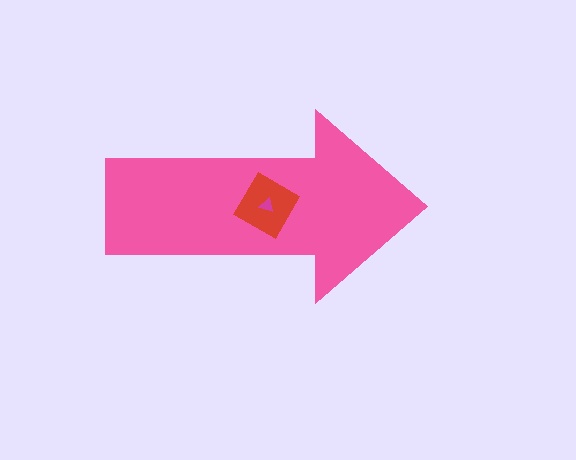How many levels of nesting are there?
3.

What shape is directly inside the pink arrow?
The red diamond.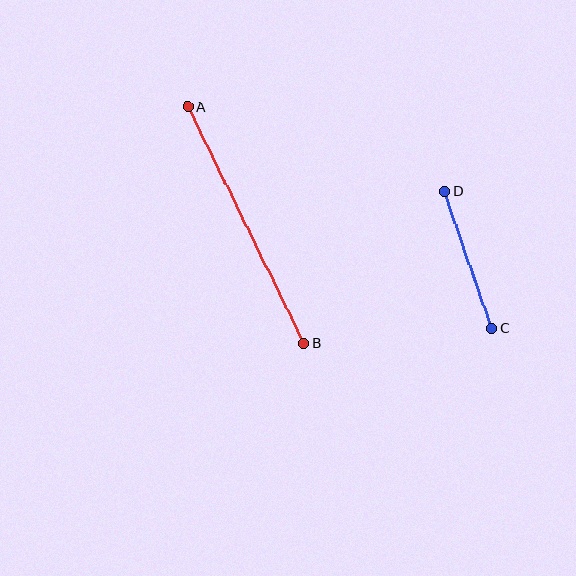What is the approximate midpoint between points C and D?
The midpoint is at approximately (468, 260) pixels.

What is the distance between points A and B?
The distance is approximately 263 pixels.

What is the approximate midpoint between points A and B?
The midpoint is at approximately (246, 225) pixels.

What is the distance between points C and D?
The distance is approximately 145 pixels.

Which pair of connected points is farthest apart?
Points A and B are farthest apart.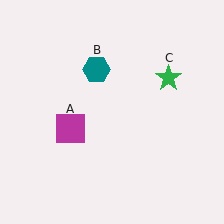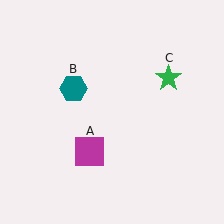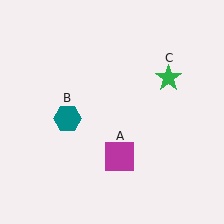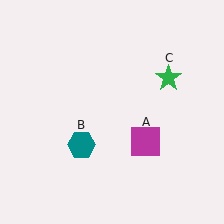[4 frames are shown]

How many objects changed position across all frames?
2 objects changed position: magenta square (object A), teal hexagon (object B).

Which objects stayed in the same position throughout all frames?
Green star (object C) remained stationary.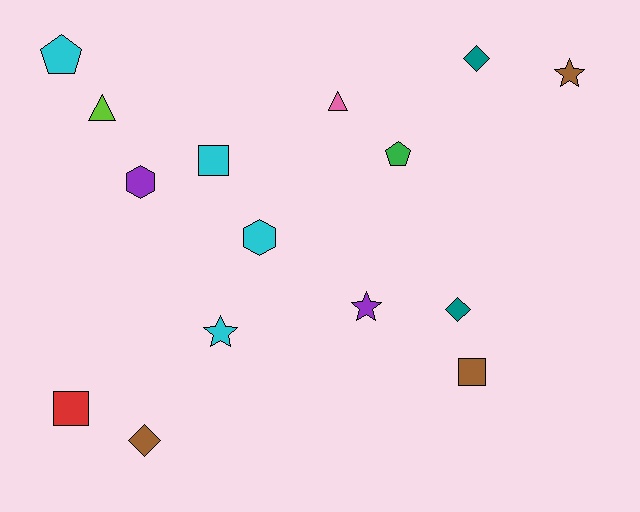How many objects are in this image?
There are 15 objects.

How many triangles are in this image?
There are 2 triangles.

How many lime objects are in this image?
There is 1 lime object.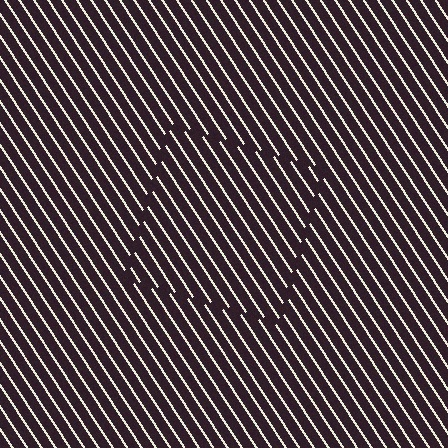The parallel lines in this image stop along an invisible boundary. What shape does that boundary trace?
An illusory square. The interior of the shape contains the same grating, shifted by half a period — the contour is defined by the phase discontinuity where line-ends from the inner and outer gratings abut.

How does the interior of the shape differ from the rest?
The interior of the shape contains the same grating, shifted by half a period — the contour is defined by the phase discontinuity where line-ends from the inner and outer gratings abut.